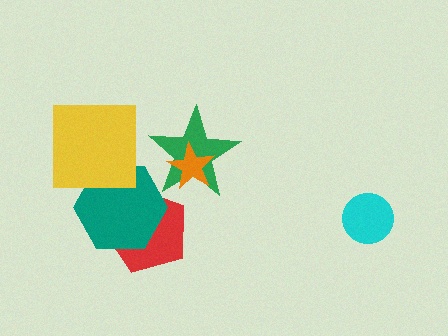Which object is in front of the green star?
The orange star is in front of the green star.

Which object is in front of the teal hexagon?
The yellow square is in front of the teal hexagon.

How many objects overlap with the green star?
1 object overlaps with the green star.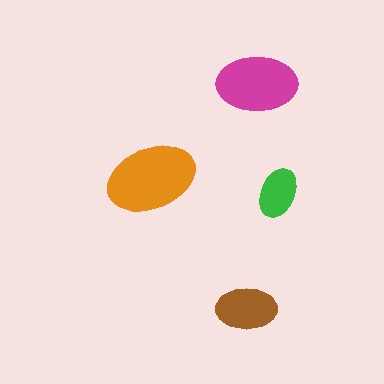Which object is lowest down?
The brown ellipse is bottommost.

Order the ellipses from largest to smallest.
the orange one, the magenta one, the brown one, the green one.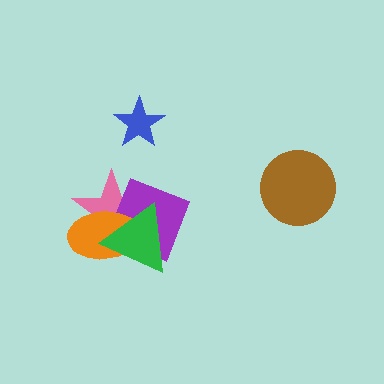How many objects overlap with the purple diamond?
3 objects overlap with the purple diamond.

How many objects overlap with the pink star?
3 objects overlap with the pink star.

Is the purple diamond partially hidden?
Yes, it is partially covered by another shape.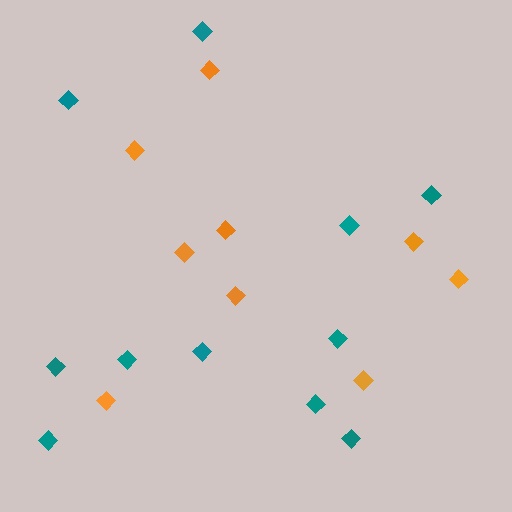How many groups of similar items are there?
There are 2 groups: one group of orange diamonds (9) and one group of teal diamonds (11).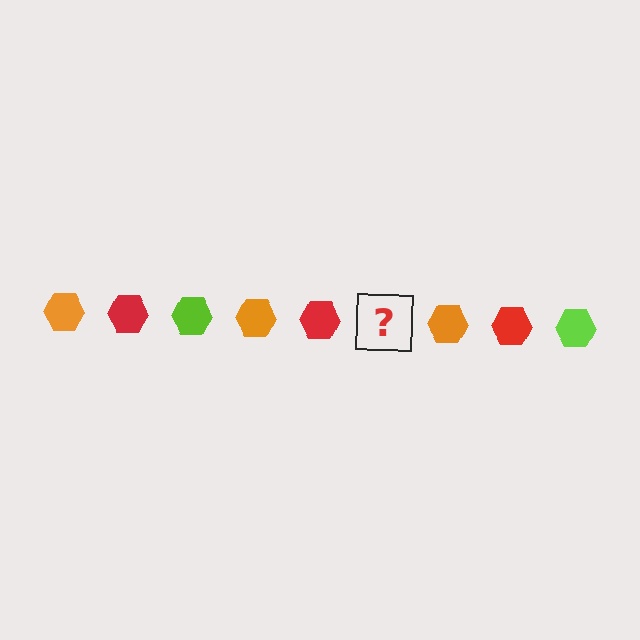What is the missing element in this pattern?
The missing element is a lime hexagon.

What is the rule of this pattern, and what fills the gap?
The rule is that the pattern cycles through orange, red, lime hexagons. The gap should be filled with a lime hexagon.